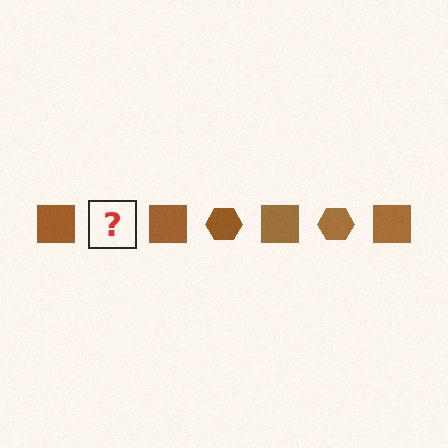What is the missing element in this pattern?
The missing element is a brown hexagon.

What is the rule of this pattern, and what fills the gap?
The rule is that the pattern cycles through square, hexagon shapes in brown. The gap should be filled with a brown hexagon.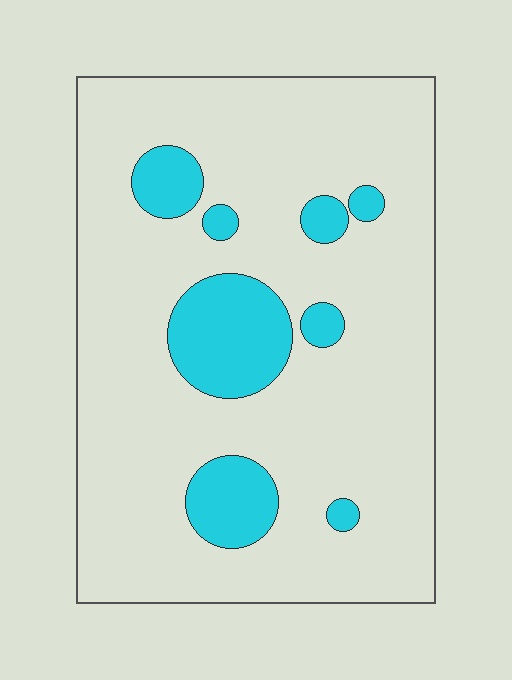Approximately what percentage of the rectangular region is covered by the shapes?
Approximately 15%.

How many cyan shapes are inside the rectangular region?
8.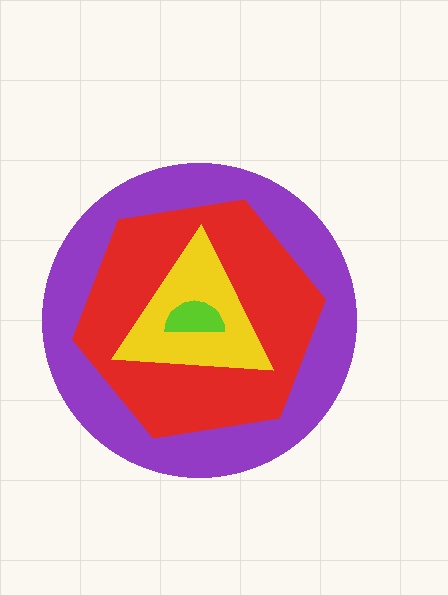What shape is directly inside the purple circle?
The red hexagon.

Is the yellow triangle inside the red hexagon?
Yes.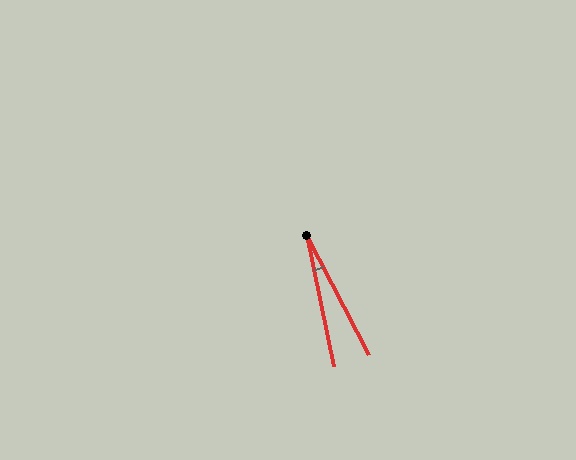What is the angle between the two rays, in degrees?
Approximately 16 degrees.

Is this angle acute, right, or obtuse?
It is acute.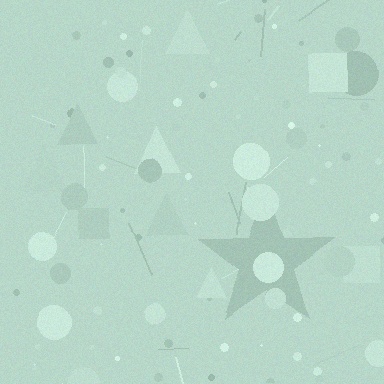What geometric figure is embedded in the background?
A star is embedded in the background.